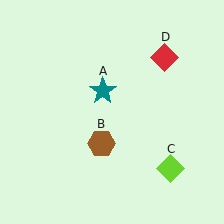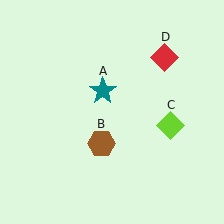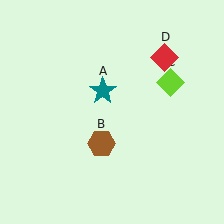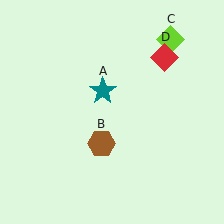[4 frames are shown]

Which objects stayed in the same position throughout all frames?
Teal star (object A) and brown hexagon (object B) and red diamond (object D) remained stationary.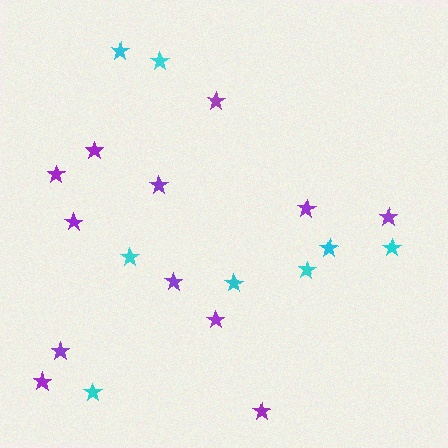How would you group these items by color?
There are 2 groups: one group of purple stars (12) and one group of cyan stars (8).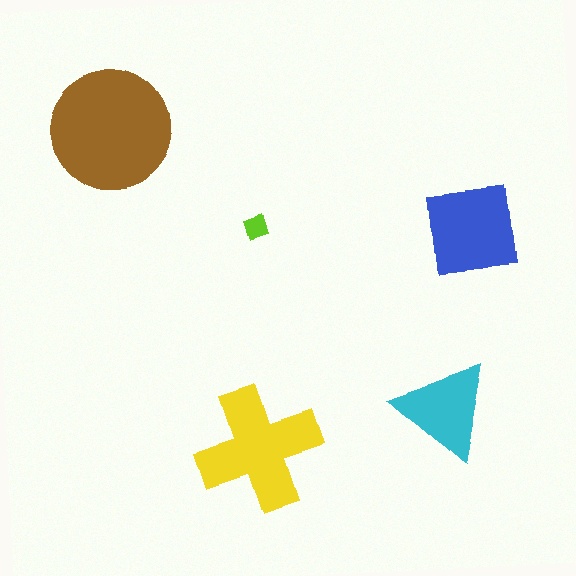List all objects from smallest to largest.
The lime diamond, the cyan triangle, the blue square, the yellow cross, the brown circle.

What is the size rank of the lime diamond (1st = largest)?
5th.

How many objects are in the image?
There are 5 objects in the image.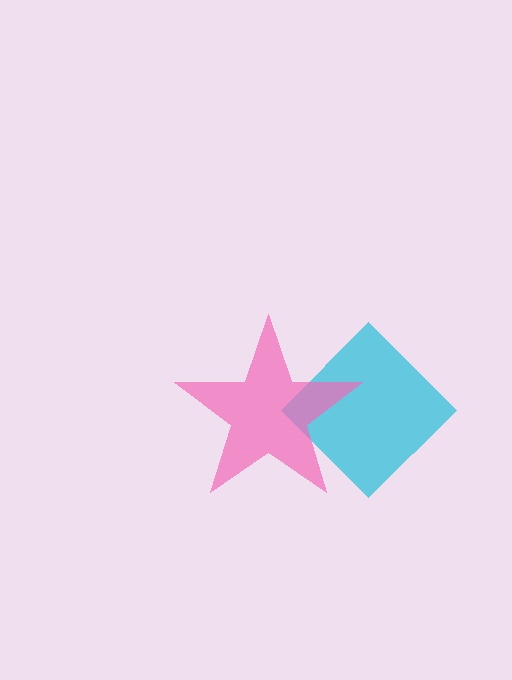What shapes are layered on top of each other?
The layered shapes are: a cyan diamond, a pink star.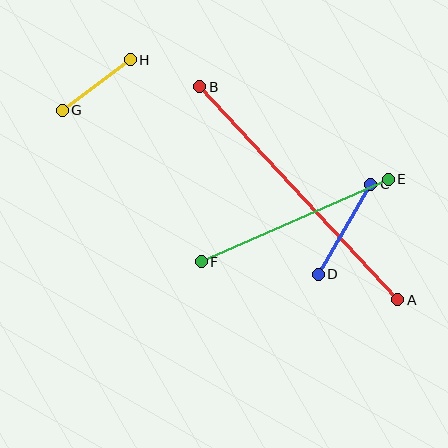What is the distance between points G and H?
The distance is approximately 85 pixels.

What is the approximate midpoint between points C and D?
The midpoint is at approximately (345, 229) pixels.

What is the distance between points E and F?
The distance is approximately 204 pixels.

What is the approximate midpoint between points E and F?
The midpoint is at approximately (295, 221) pixels.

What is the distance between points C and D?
The distance is approximately 104 pixels.